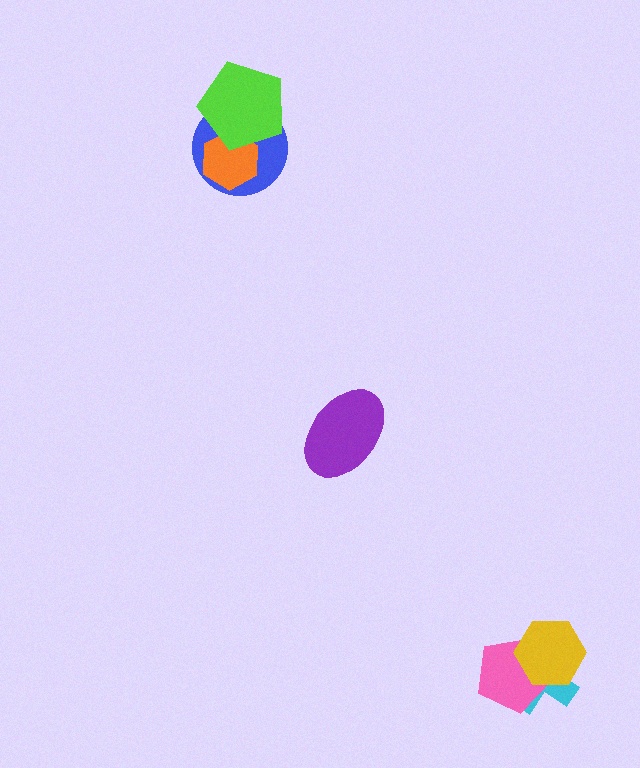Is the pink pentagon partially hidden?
Yes, it is partially covered by another shape.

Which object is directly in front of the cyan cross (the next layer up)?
The pink pentagon is directly in front of the cyan cross.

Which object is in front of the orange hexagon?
The lime pentagon is in front of the orange hexagon.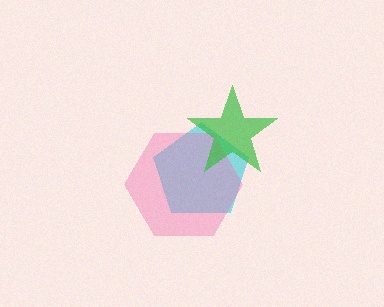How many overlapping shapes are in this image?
There are 3 overlapping shapes in the image.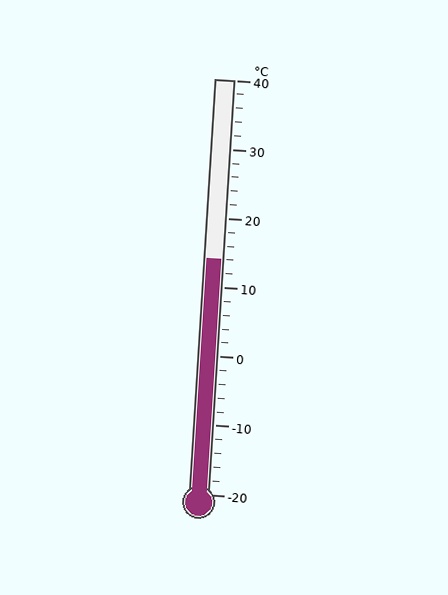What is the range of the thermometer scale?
The thermometer scale ranges from -20°C to 40°C.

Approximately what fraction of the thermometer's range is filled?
The thermometer is filled to approximately 55% of its range.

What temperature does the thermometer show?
The thermometer shows approximately 14°C.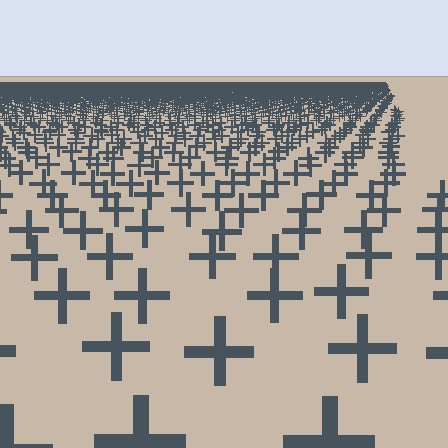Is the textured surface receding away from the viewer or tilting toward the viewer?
The surface is receding away from the viewer. Texture elements get smaller and denser toward the top.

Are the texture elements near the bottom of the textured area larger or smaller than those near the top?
Larger. Near the bottom, elements are closer to the viewer and appear at a bigger on-screen size.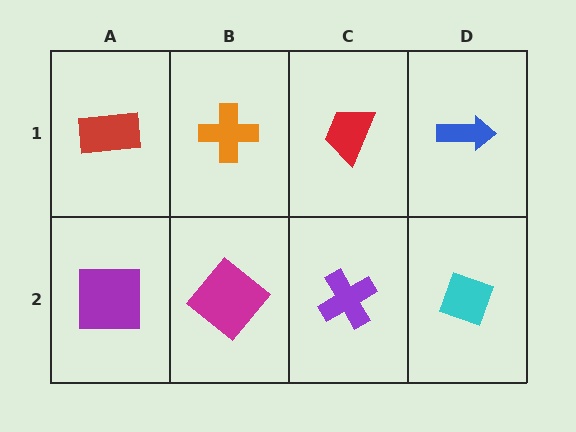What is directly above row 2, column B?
An orange cross.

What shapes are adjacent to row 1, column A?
A purple square (row 2, column A), an orange cross (row 1, column B).